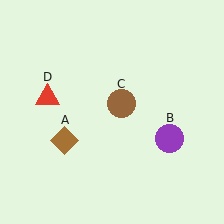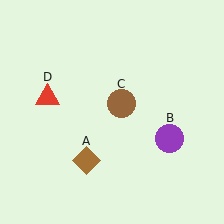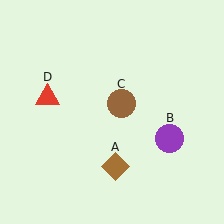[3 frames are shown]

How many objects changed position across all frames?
1 object changed position: brown diamond (object A).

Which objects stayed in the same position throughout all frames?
Purple circle (object B) and brown circle (object C) and red triangle (object D) remained stationary.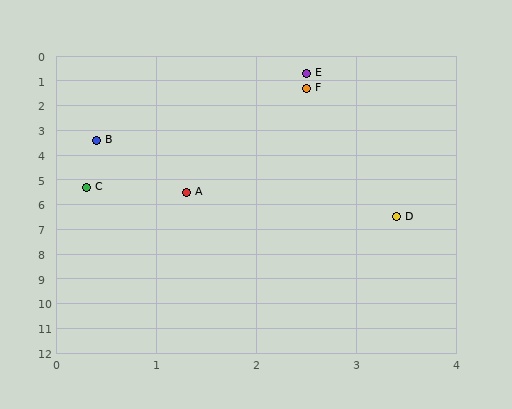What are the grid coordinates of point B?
Point B is at approximately (0.4, 3.4).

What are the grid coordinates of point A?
Point A is at approximately (1.3, 5.5).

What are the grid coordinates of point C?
Point C is at approximately (0.3, 5.3).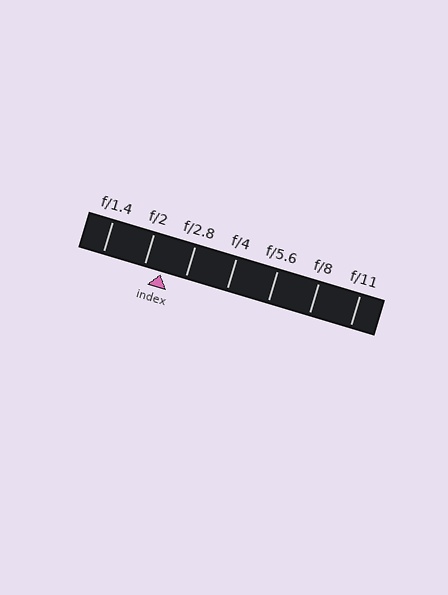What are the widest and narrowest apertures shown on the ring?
The widest aperture shown is f/1.4 and the narrowest is f/11.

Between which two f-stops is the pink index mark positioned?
The index mark is between f/2 and f/2.8.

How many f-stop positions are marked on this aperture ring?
There are 7 f-stop positions marked.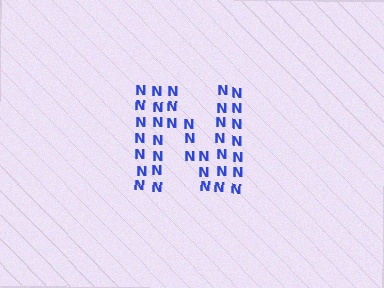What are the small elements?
The small elements are letter N's.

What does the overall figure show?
The overall figure shows the letter N.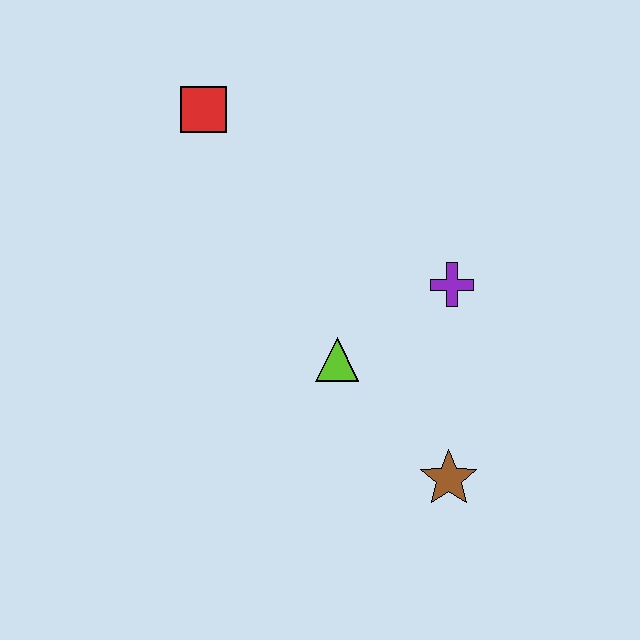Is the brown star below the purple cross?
Yes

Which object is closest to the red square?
The lime triangle is closest to the red square.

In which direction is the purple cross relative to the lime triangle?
The purple cross is to the right of the lime triangle.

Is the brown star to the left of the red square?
No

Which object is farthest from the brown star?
The red square is farthest from the brown star.